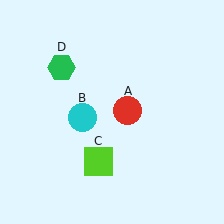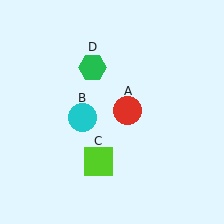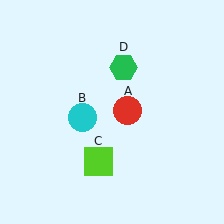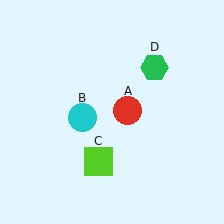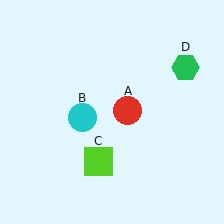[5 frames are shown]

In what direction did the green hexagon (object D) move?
The green hexagon (object D) moved right.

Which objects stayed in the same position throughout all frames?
Red circle (object A) and cyan circle (object B) and lime square (object C) remained stationary.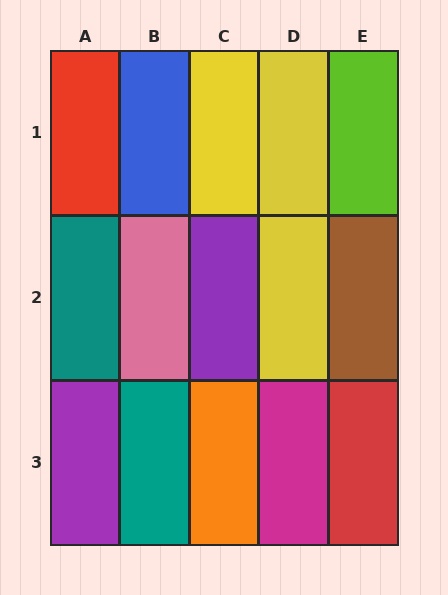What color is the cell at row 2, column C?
Purple.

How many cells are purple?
2 cells are purple.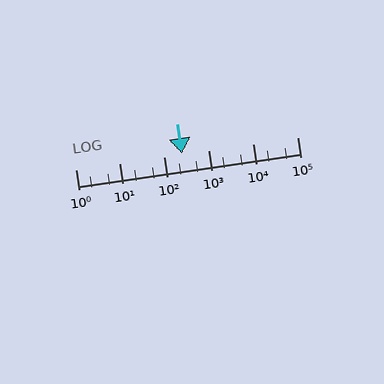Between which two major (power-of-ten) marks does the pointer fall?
The pointer is between 100 and 1000.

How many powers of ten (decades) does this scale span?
The scale spans 5 decades, from 1 to 100000.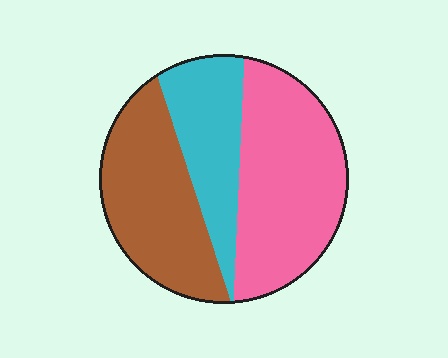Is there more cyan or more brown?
Brown.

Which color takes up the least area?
Cyan, at roughly 25%.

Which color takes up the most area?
Pink, at roughly 40%.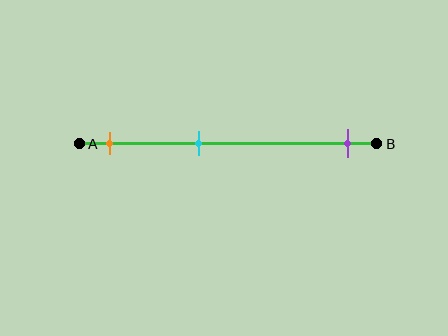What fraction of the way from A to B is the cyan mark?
The cyan mark is approximately 40% (0.4) of the way from A to B.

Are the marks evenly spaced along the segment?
No, the marks are not evenly spaced.